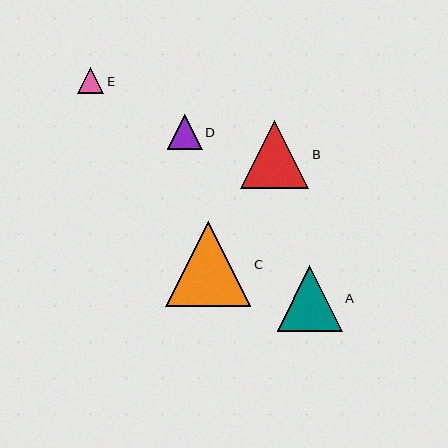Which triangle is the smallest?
Triangle E is the smallest with a size of approximately 26 pixels.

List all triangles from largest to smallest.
From largest to smallest: C, B, A, D, E.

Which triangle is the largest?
Triangle C is the largest with a size of approximately 85 pixels.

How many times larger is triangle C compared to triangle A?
Triangle C is approximately 1.3 times the size of triangle A.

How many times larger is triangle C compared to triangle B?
Triangle C is approximately 1.3 times the size of triangle B.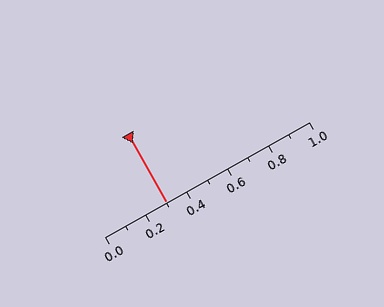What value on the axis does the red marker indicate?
The marker indicates approximately 0.3.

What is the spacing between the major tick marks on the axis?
The major ticks are spaced 0.2 apart.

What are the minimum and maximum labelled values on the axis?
The axis runs from 0.0 to 1.0.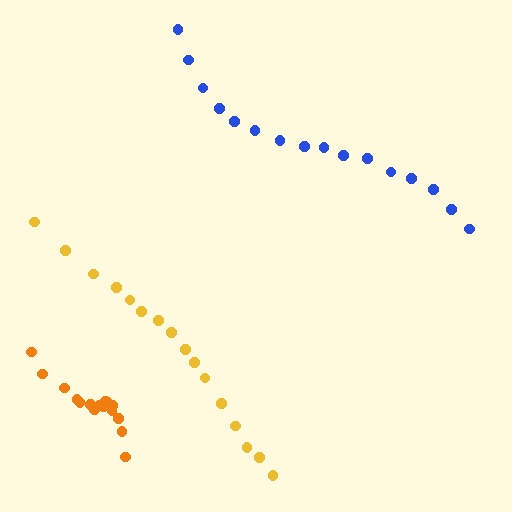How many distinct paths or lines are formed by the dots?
There are 3 distinct paths.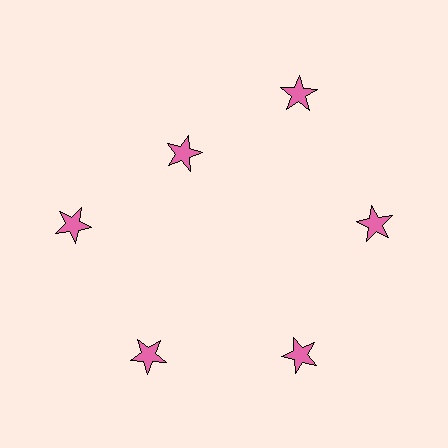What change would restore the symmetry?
The symmetry would be restored by moving it outward, back onto the ring so that all 6 stars sit at equal angles and equal distance from the center.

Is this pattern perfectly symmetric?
No. The 6 pink stars are arranged in a ring, but one element near the 11 o'clock position is pulled inward toward the center, breaking the 6-fold rotational symmetry.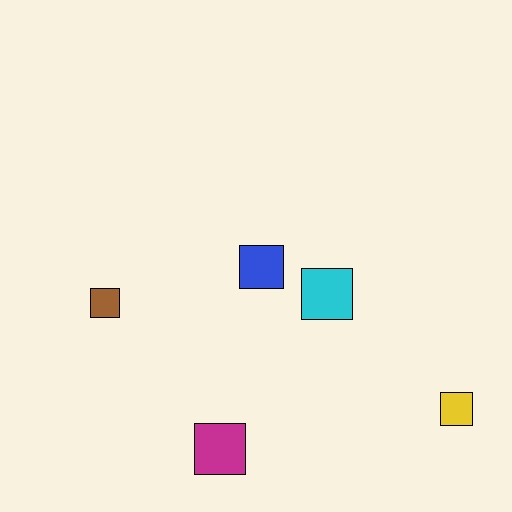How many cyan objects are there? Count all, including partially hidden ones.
There is 1 cyan object.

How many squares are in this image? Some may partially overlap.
There are 5 squares.